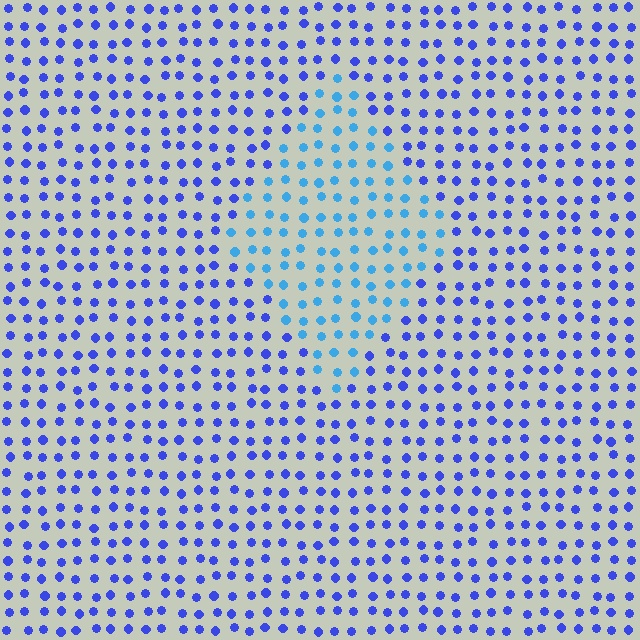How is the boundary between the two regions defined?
The boundary is defined purely by a slight shift in hue (about 34 degrees). Spacing, size, and orientation are identical on both sides.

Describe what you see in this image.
The image is filled with small blue elements in a uniform arrangement. A diamond-shaped region is visible where the elements are tinted to a slightly different hue, forming a subtle color boundary.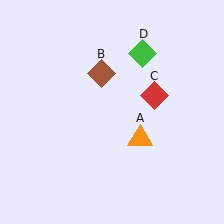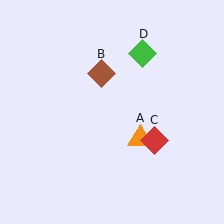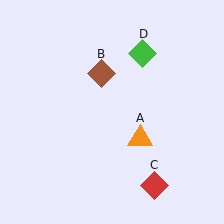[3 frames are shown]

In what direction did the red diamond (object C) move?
The red diamond (object C) moved down.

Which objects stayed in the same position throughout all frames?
Orange triangle (object A) and brown diamond (object B) and green diamond (object D) remained stationary.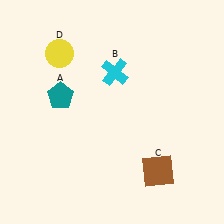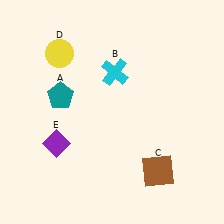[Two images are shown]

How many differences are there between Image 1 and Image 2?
There is 1 difference between the two images.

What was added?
A purple diamond (E) was added in Image 2.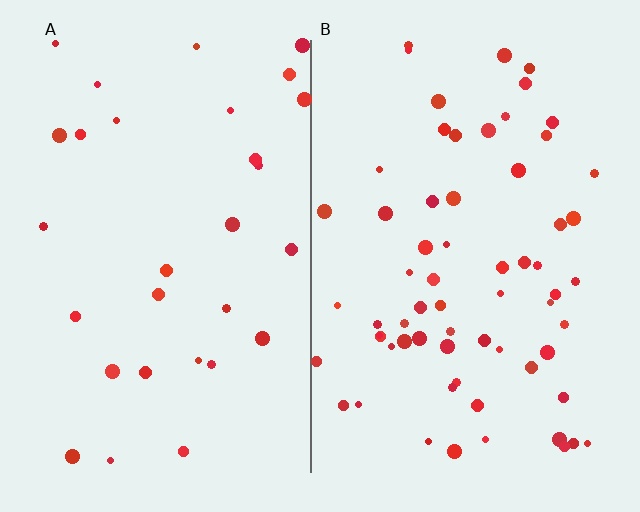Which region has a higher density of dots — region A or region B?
B (the right).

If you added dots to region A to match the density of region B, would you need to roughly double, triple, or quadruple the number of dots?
Approximately double.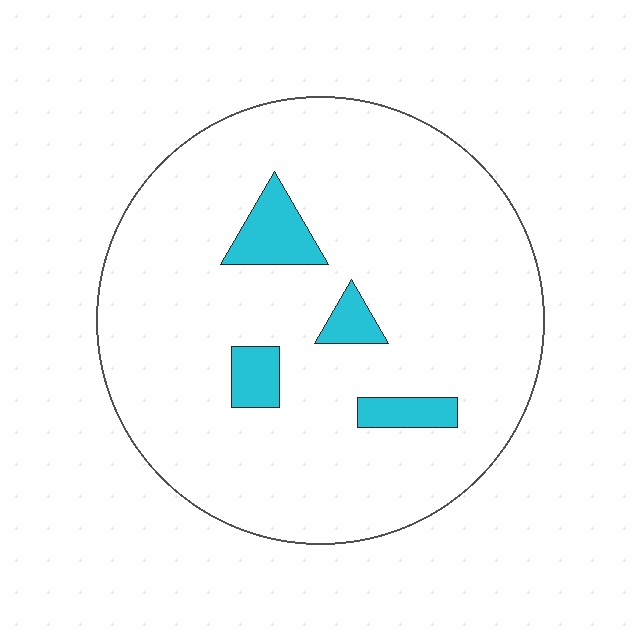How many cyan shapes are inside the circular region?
4.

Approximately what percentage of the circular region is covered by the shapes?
Approximately 10%.